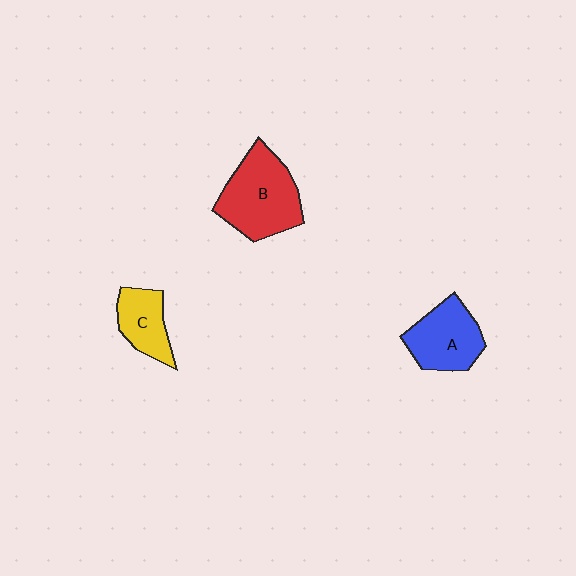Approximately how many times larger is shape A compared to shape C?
Approximately 1.4 times.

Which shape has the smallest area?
Shape C (yellow).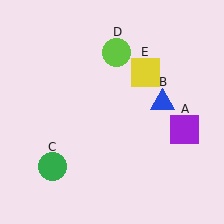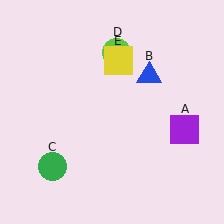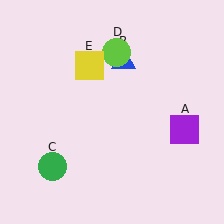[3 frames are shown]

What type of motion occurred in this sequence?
The blue triangle (object B), yellow square (object E) rotated counterclockwise around the center of the scene.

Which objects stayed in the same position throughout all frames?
Purple square (object A) and green circle (object C) and lime circle (object D) remained stationary.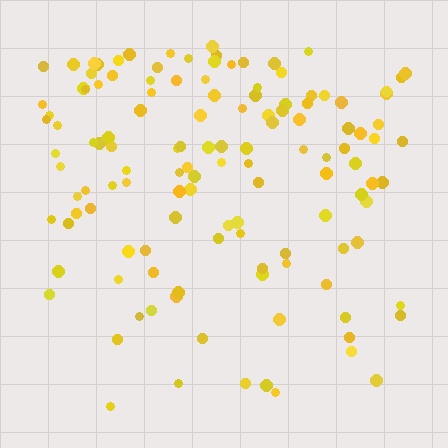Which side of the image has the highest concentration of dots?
The top.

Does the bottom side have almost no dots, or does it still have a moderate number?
Still a moderate number, just noticeably fewer than the top.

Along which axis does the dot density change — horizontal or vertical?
Vertical.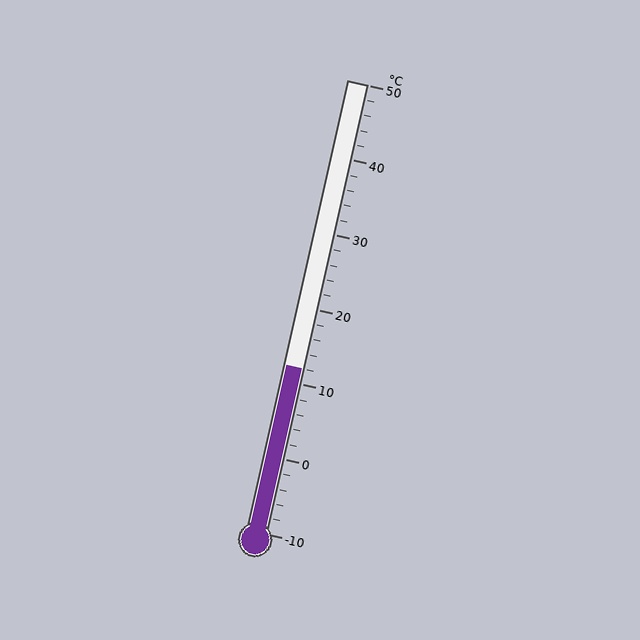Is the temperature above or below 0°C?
The temperature is above 0°C.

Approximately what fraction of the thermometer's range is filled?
The thermometer is filled to approximately 35% of its range.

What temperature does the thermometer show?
The thermometer shows approximately 12°C.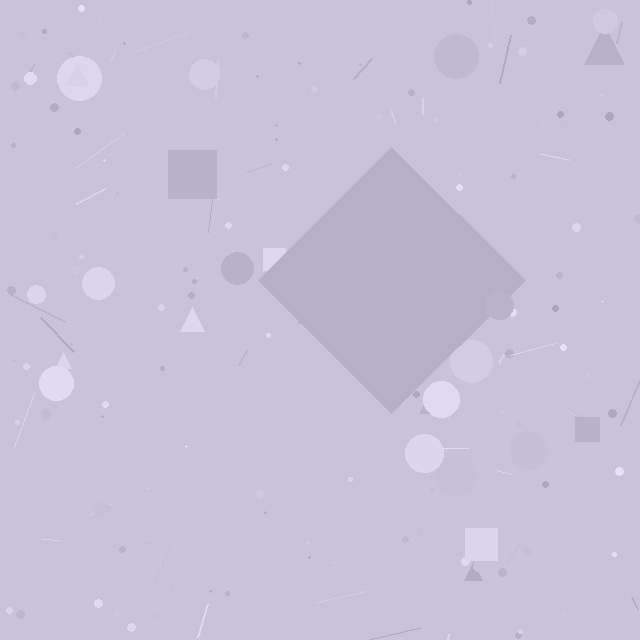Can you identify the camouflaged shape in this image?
The camouflaged shape is a diamond.